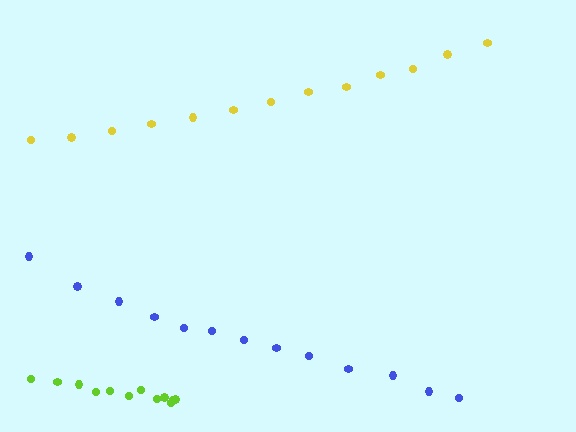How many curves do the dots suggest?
There are 3 distinct paths.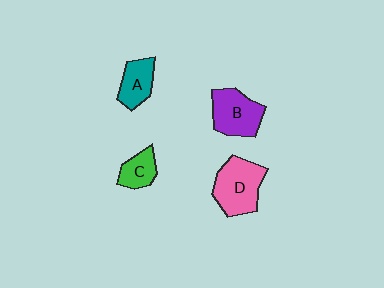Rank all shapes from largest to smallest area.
From largest to smallest: D (pink), B (purple), A (teal), C (green).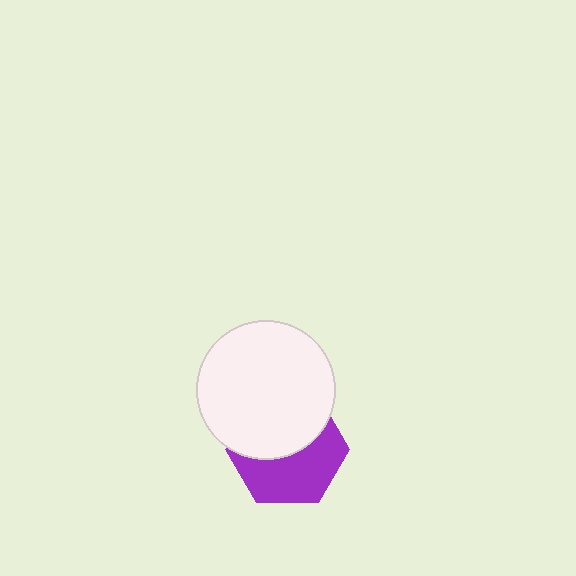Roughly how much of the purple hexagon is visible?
About half of it is visible (roughly 52%).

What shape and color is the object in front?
The object in front is a white circle.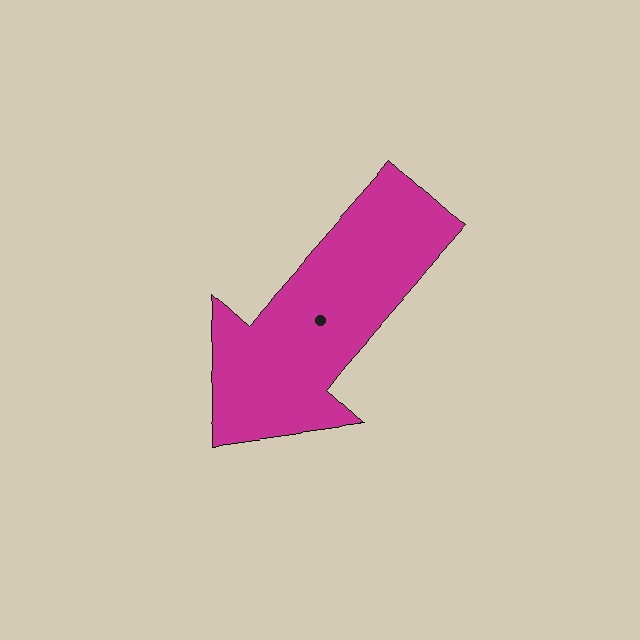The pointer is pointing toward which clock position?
Roughly 7 o'clock.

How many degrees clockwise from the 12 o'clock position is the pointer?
Approximately 222 degrees.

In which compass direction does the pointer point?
Southwest.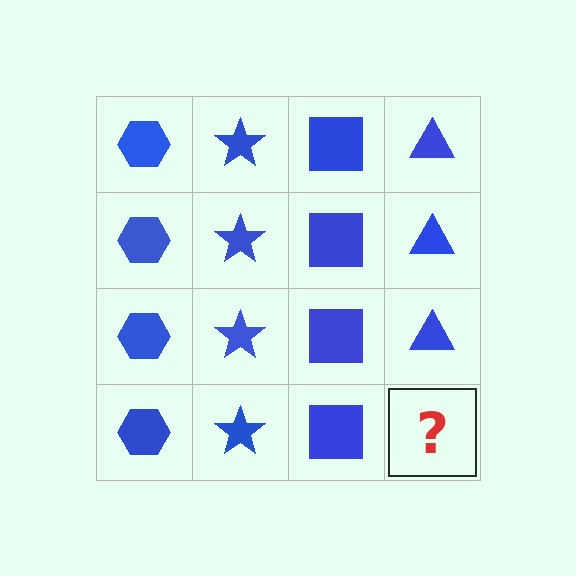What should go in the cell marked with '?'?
The missing cell should contain a blue triangle.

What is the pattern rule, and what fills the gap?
The rule is that each column has a consistent shape. The gap should be filled with a blue triangle.